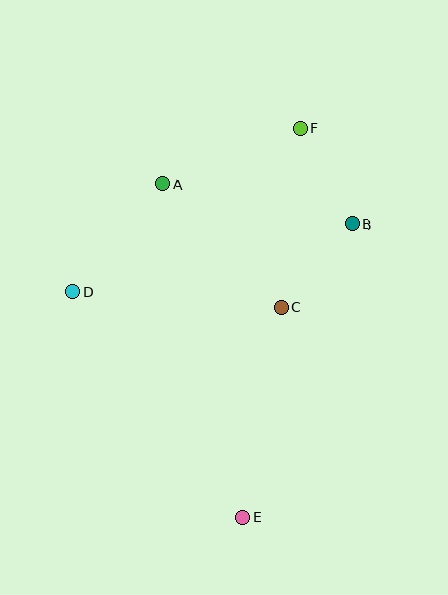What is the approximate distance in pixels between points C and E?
The distance between C and E is approximately 214 pixels.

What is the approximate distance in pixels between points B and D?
The distance between B and D is approximately 287 pixels.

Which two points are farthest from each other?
Points E and F are farthest from each other.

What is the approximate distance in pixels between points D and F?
The distance between D and F is approximately 280 pixels.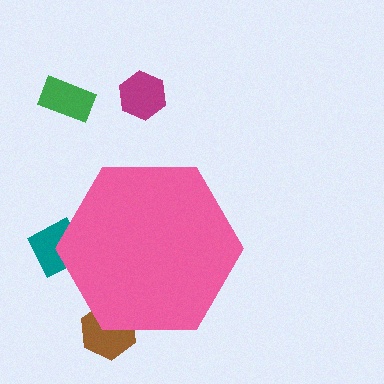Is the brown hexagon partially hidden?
Yes, the brown hexagon is partially hidden behind the pink hexagon.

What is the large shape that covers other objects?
A pink hexagon.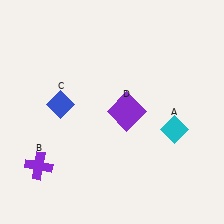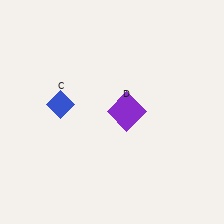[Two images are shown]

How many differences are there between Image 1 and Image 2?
There are 2 differences between the two images.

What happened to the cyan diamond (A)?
The cyan diamond (A) was removed in Image 2. It was in the bottom-right area of Image 1.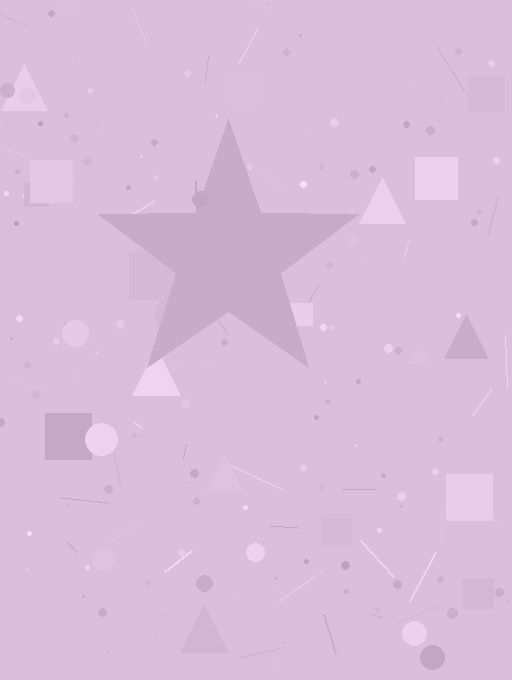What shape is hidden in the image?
A star is hidden in the image.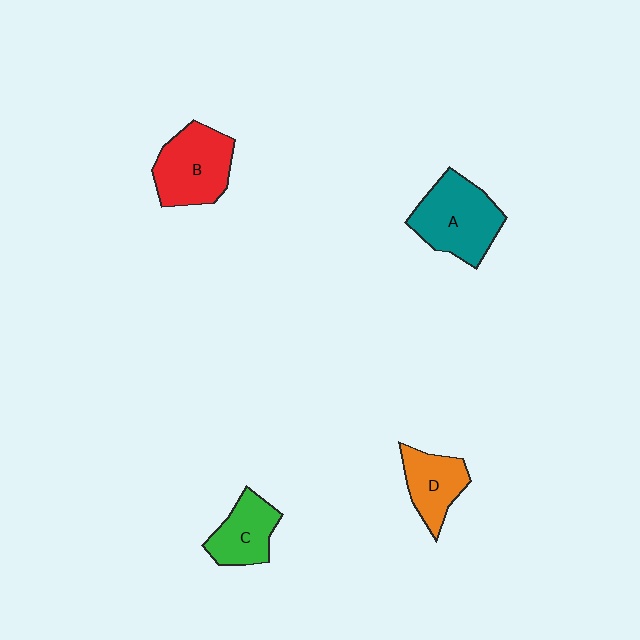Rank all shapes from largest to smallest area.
From largest to smallest: A (teal), B (red), C (green), D (orange).